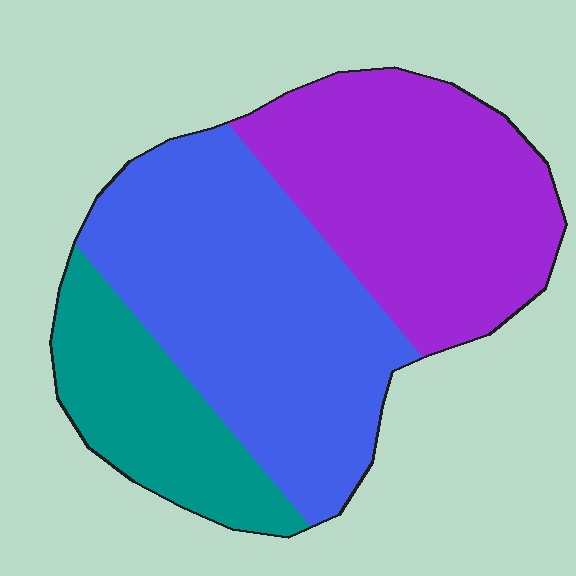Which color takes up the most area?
Blue, at roughly 45%.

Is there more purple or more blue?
Blue.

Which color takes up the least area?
Teal, at roughly 20%.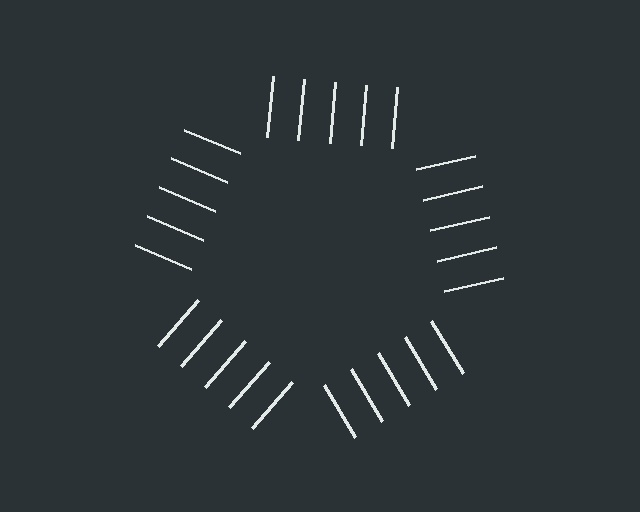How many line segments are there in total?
25 — 5 along each of the 5 edges.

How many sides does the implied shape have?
5 sides — the line-ends trace a pentagon.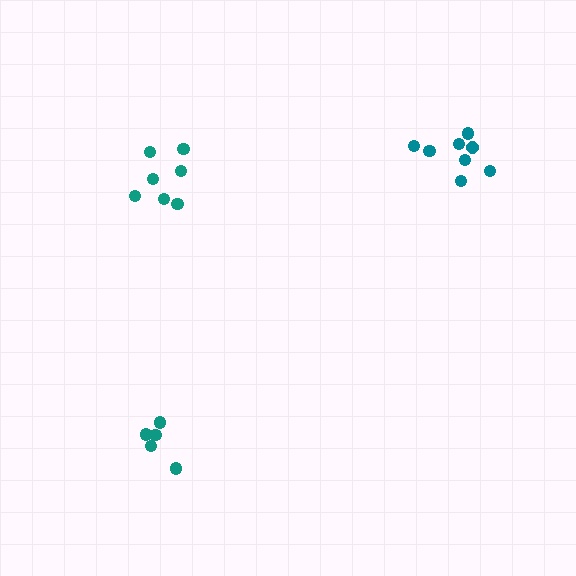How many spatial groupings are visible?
There are 3 spatial groupings.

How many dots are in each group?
Group 1: 7 dots, Group 2: 8 dots, Group 3: 5 dots (20 total).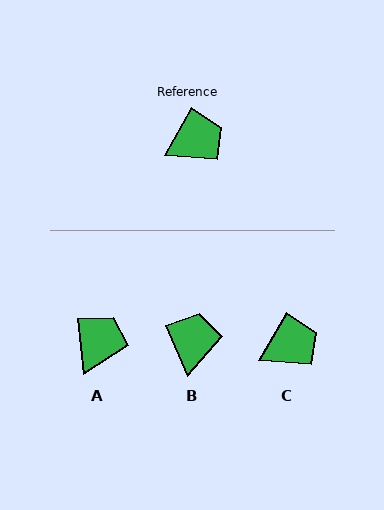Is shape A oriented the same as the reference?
No, it is off by about 36 degrees.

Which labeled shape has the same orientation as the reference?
C.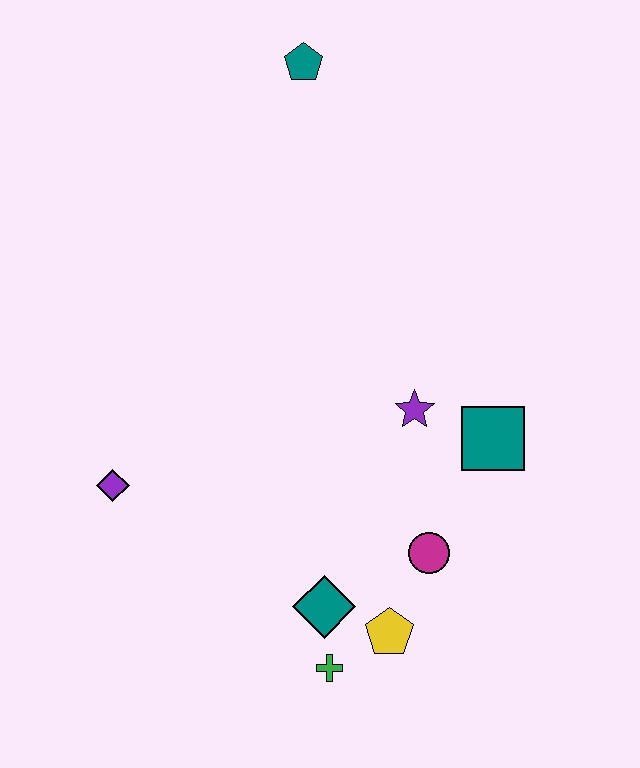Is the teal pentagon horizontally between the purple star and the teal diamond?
No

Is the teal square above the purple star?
No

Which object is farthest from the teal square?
The teal pentagon is farthest from the teal square.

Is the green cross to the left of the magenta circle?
Yes